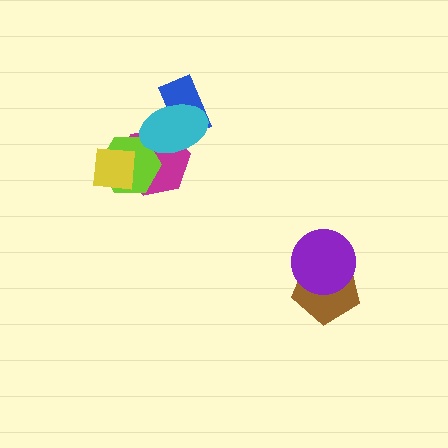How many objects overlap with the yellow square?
2 objects overlap with the yellow square.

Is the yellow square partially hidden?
No, no other shape covers it.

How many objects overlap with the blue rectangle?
1 object overlaps with the blue rectangle.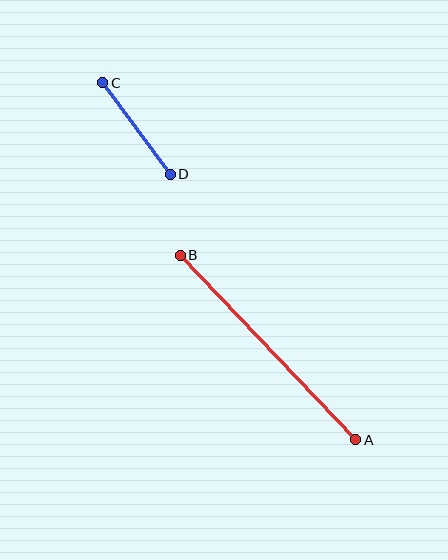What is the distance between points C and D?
The distance is approximately 113 pixels.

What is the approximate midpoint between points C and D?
The midpoint is at approximately (136, 128) pixels.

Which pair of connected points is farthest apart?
Points A and B are farthest apart.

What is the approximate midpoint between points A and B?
The midpoint is at approximately (268, 347) pixels.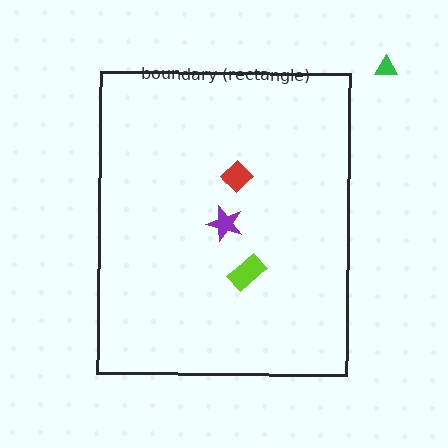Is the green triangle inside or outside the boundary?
Outside.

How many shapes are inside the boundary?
3 inside, 1 outside.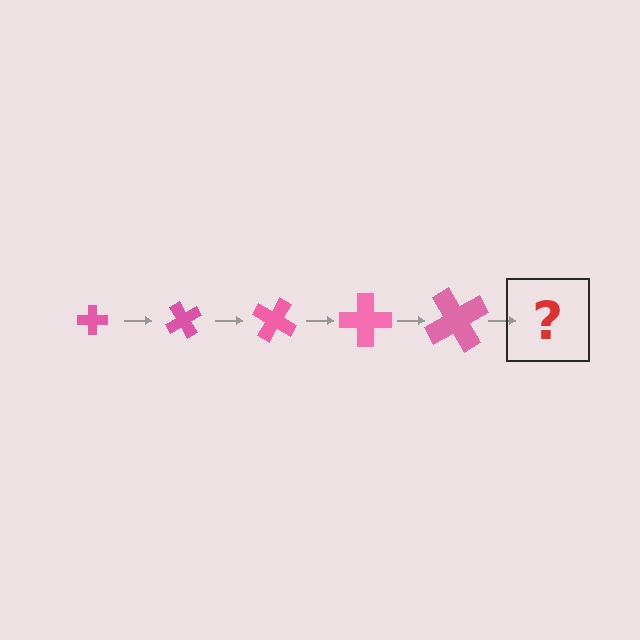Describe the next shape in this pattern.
It should be a cross, larger than the previous one and rotated 300 degrees from the start.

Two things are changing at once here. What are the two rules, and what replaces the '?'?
The two rules are that the cross grows larger each step and it rotates 60 degrees each step. The '?' should be a cross, larger than the previous one and rotated 300 degrees from the start.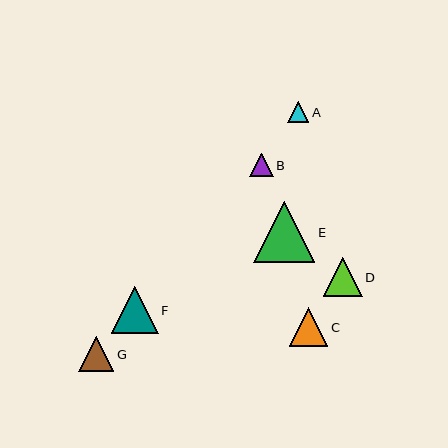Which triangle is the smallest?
Triangle A is the smallest with a size of approximately 21 pixels.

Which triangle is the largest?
Triangle E is the largest with a size of approximately 61 pixels.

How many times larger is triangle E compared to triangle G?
Triangle E is approximately 1.8 times the size of triangle G.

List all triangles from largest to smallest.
From largest to smallest: E, F, D, C, G, B, A.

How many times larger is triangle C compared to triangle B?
Triangle C is approximately 1.7 times the size of triangle B.